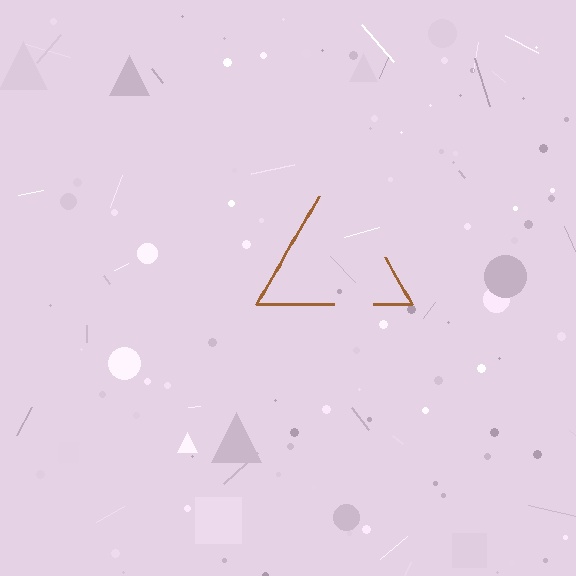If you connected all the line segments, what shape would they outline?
They would outline a triangle.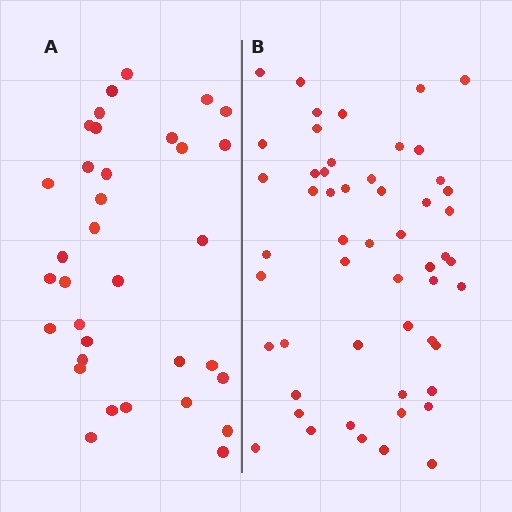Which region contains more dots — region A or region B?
Region B (the right region) has more dots.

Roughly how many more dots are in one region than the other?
Region B has approximately 20 more dots than region A.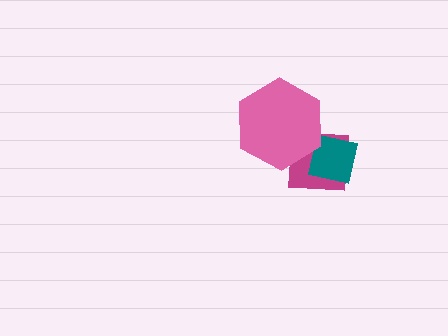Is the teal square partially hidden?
Yes, it is partially covered by another shape.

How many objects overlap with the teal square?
2 objects overlap with the teal square.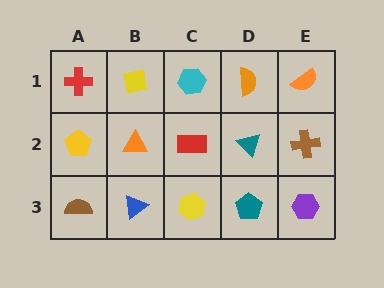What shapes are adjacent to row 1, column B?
An orange triangle (row 2, column B), a red cross (row 1, column A), a cyan hexagon (row 1, column C).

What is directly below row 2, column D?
A teal pentagon.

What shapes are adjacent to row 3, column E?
A brown cross (row 2, column E), a teal pentagon (row 3, column D).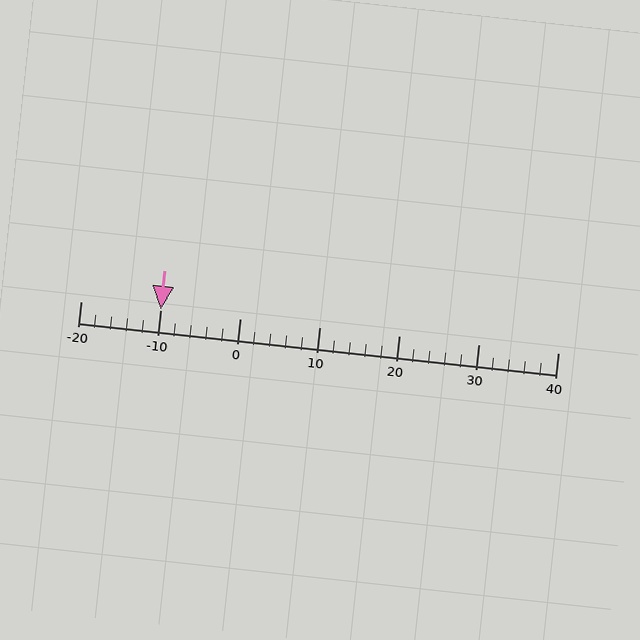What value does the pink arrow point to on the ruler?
The pink arrow points to approximately -10.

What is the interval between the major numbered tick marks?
The major tick marks are spaced 10 units apart.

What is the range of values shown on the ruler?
The ruler shows values from -20 to 40.